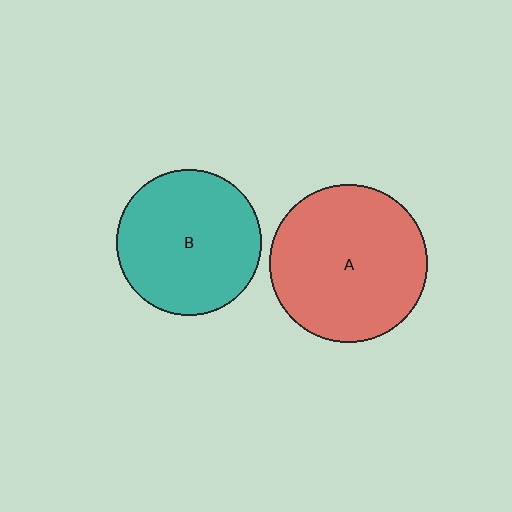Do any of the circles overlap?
No, none of the circles overlap.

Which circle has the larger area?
Circle A (red).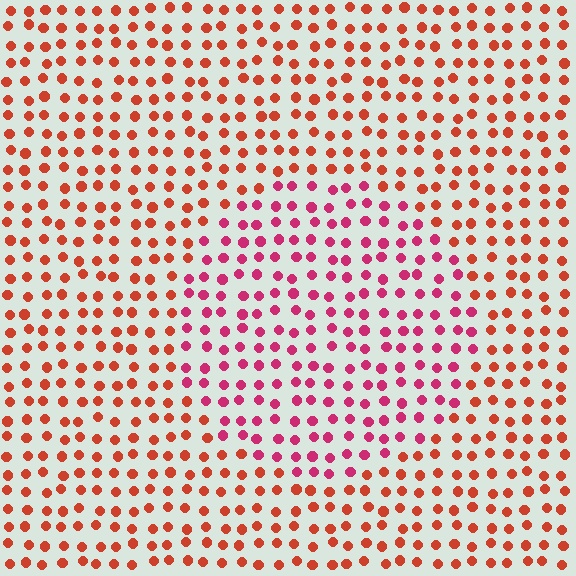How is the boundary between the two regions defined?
The boundary is defined purely by a slight shift in hue (about 35 degrees). Spacing, size, and orientation are identical on both sides.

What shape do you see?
I see a circle.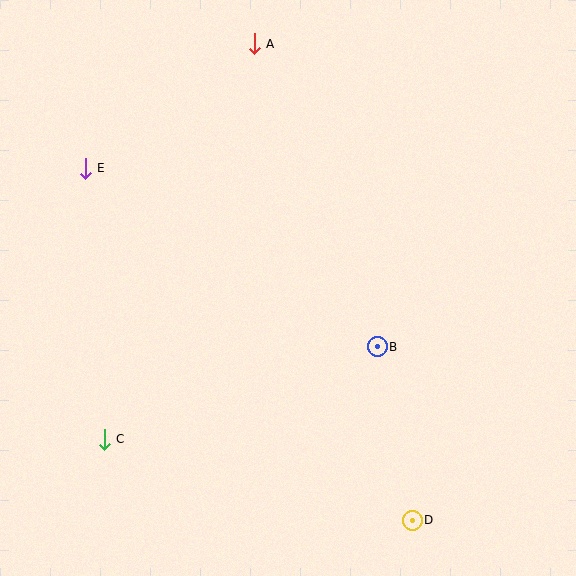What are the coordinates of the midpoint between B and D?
The midpoint between B and D is at (395, 434).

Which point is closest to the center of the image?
Point B at (377, 347) is closest to the center.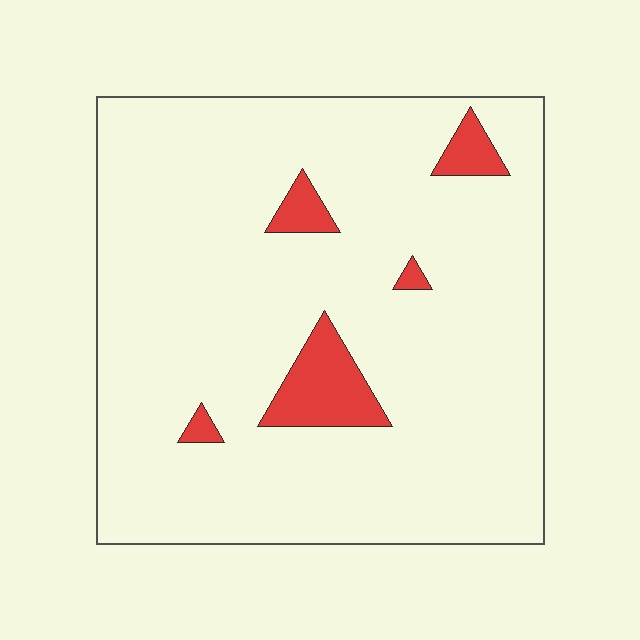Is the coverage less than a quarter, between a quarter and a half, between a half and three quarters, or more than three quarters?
Less than a quarter.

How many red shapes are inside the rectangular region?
5.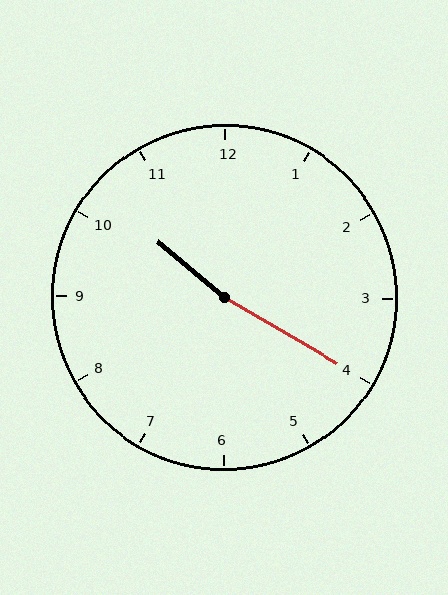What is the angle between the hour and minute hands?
Approximately 170 degrees.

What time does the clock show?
10:20.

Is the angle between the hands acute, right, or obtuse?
It is obtuse.